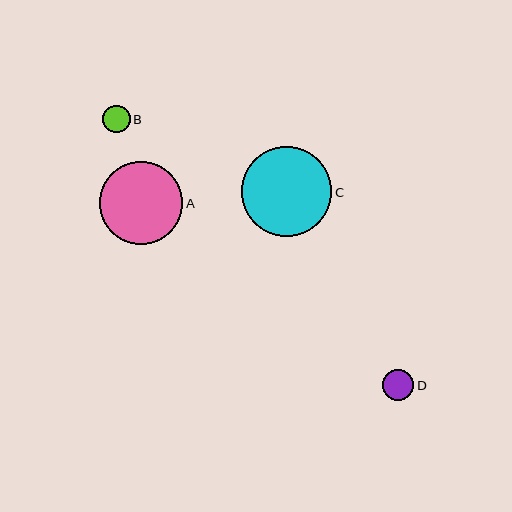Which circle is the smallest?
Circle B is the smallest with a size of approximately 27 pixels.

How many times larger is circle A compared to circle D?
Circle A is approximately 2.7 times the size of circle D.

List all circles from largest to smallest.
From largest to smallest: C, A, D, B.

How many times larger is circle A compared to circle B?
Circle A is approximately 3.1 times the size of circle B.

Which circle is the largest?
Circle C is the largest with a size of approximately 90 pixels.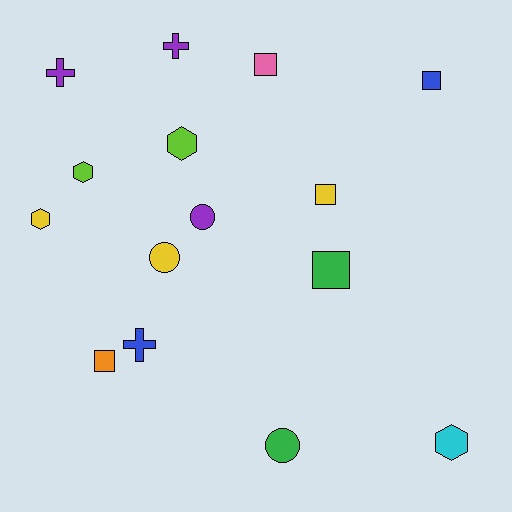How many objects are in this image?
There are 15 objects.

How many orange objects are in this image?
There is 1 orange object.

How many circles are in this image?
There are 3 circles.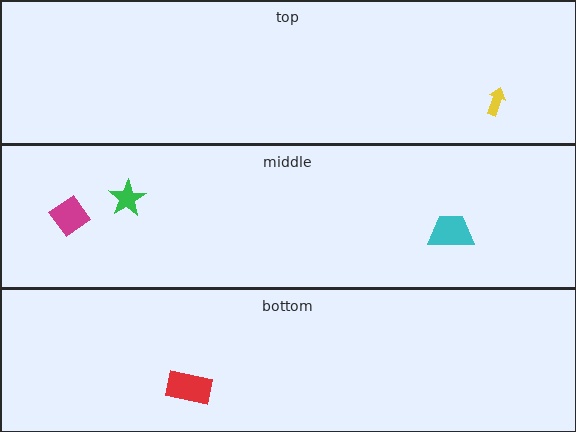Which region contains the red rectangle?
The bottom region.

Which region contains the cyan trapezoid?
The middle region.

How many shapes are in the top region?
1.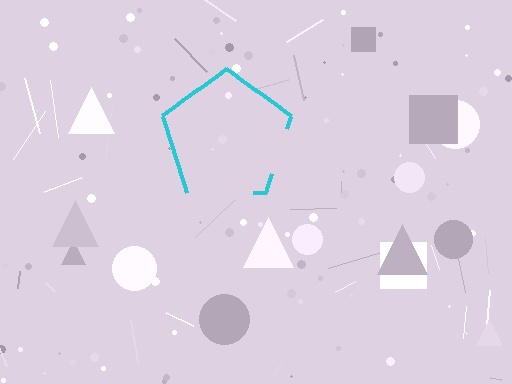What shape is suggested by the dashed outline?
The dashed outline suggests a pentagon.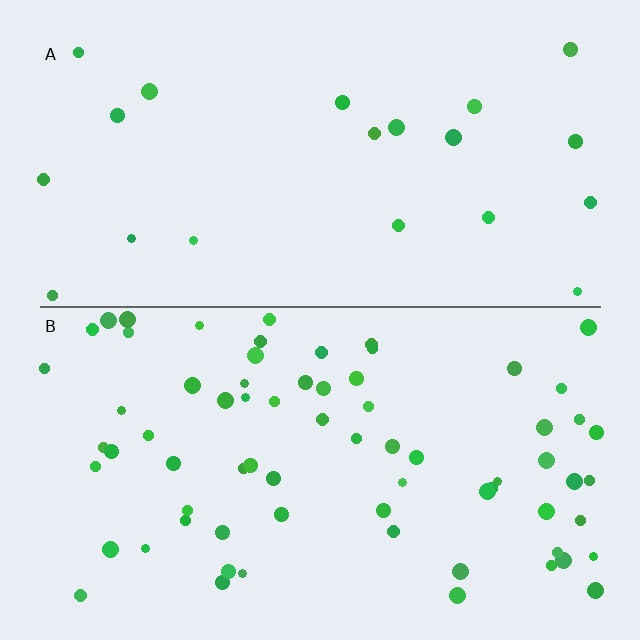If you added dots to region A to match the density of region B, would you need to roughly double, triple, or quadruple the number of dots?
Approximately triple.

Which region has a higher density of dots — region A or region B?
B (the bottom).